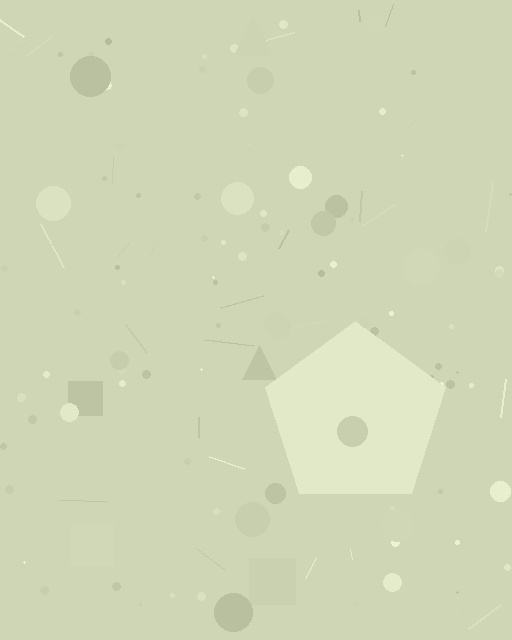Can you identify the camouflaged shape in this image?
The camouflaged shape is a pentagon.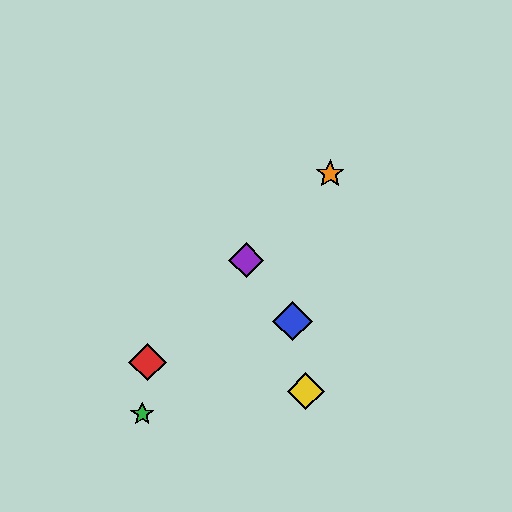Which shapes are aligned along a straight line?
The red diamond, the purple diamond, the orange star are aligned along a straight line.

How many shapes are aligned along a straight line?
3 shapes (the red diamond, the purple diamond, the orange star) are aligned along a straight line.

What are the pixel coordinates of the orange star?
The orange star is at (330, 174).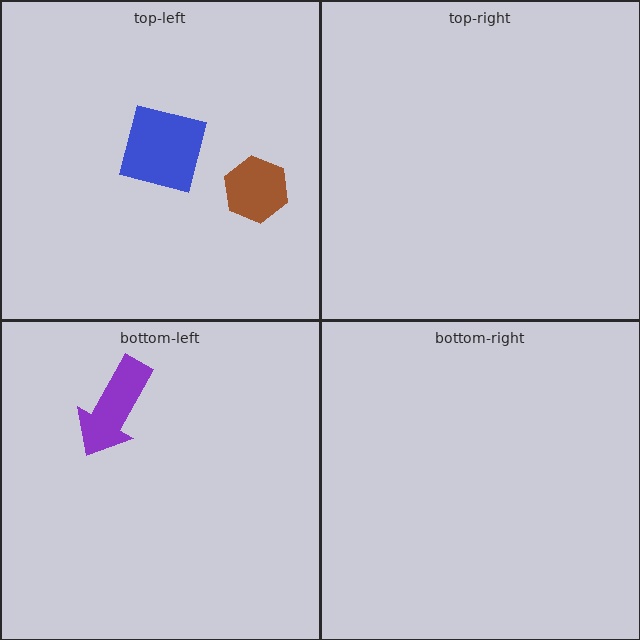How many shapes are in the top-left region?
2.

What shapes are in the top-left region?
The blue square, the brown hexagon.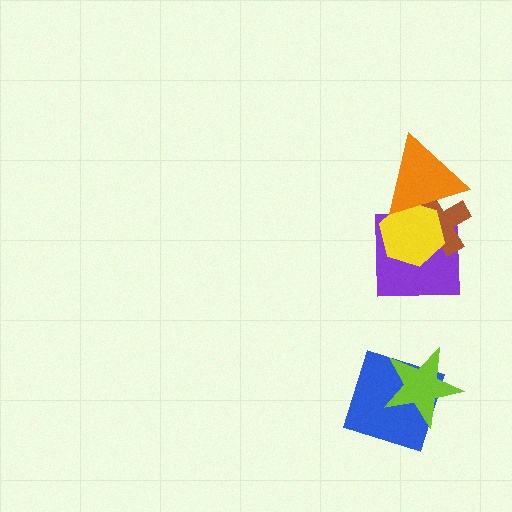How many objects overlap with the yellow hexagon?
3 objects overlap with the yellow hexagon.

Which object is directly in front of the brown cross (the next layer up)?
The yellow hexagon is directly in front of the brown cross.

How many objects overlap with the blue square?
1 object overlaps with the blue square.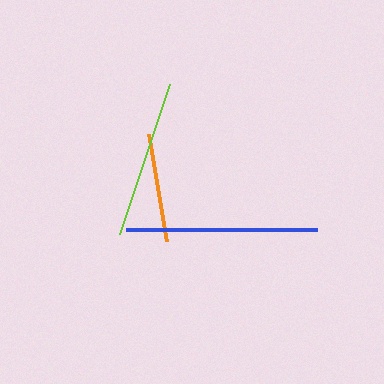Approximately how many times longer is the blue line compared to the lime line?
The blue line is approximately 1.2 times the length of the lime line.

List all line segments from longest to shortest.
From longest to shortest: blue, lime, orange.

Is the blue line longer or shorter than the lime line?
The blue line is longer than the lime line.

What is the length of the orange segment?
The orange segment is approximately 109 pixels long.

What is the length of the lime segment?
The lime segment is approximately 157 pixels long.